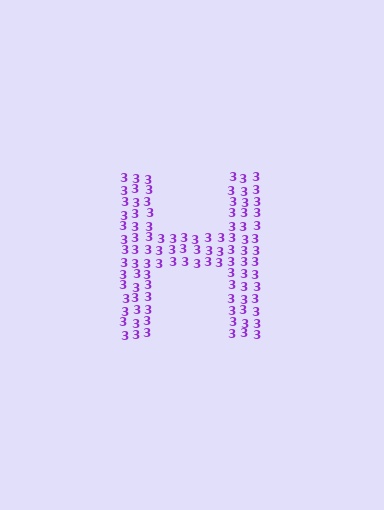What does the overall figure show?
The overall figure shows the letter H.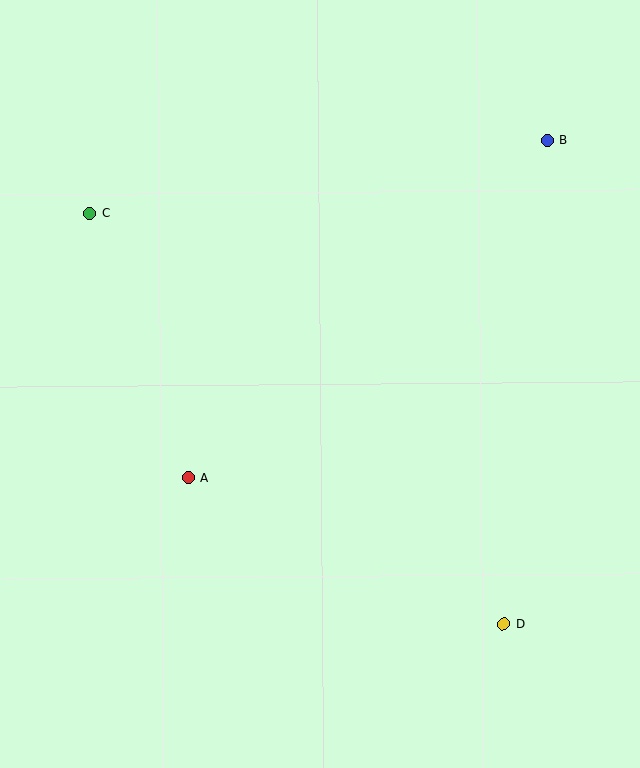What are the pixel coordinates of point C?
Point C is at (89, 213).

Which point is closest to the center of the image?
Point A at (188, 478) is closest to the center.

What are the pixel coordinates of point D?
Point D is at (504, 624).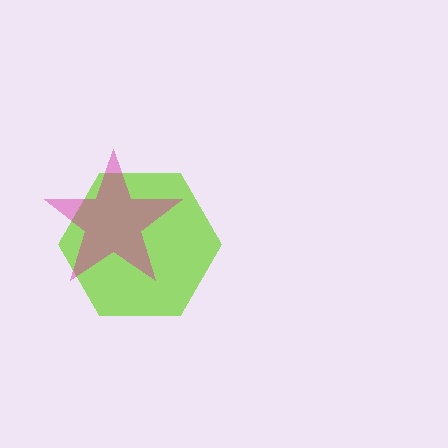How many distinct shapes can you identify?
There are 2 distinct shapes: a lime hexagon, a magenta star.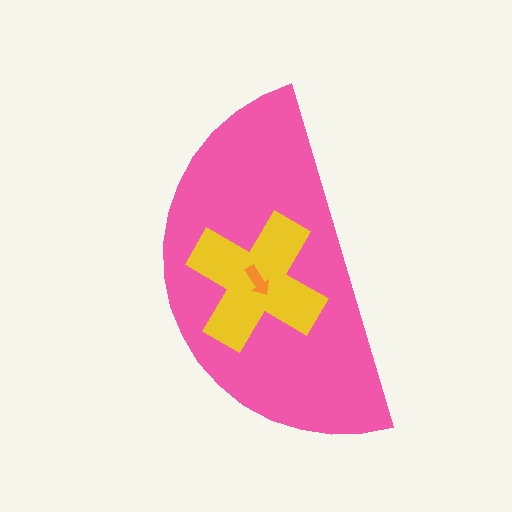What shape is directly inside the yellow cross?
The orange arrow.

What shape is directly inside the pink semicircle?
The yellow cross.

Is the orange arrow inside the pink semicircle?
Yes.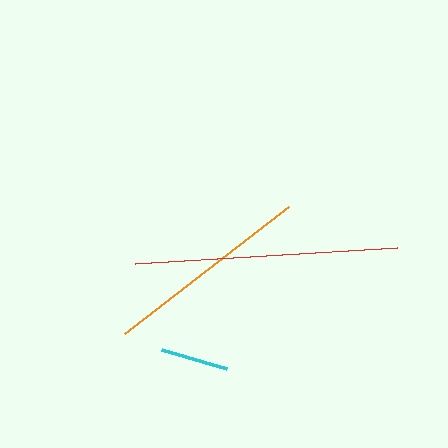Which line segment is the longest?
The red line is the longest at approximately 263 pixels.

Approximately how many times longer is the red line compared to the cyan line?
The red line is approximately 3.9 times the length of the cyan line.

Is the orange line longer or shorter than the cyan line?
The orange line is longer than the cyan line.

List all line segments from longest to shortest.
From longest to shortest: red, orange, cyan.